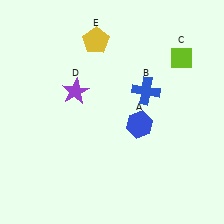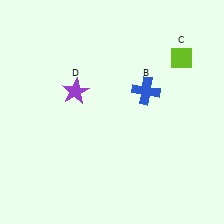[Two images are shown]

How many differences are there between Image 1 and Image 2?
There are 2 differences between the two images.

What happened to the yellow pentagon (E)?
The yellow pentagon (E) was removed in Image 2. It was in the top-left area of Image 1.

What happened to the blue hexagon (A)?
The blue hexagon (A) was removed in Image 2. It was in the bottom-right area of Image 1.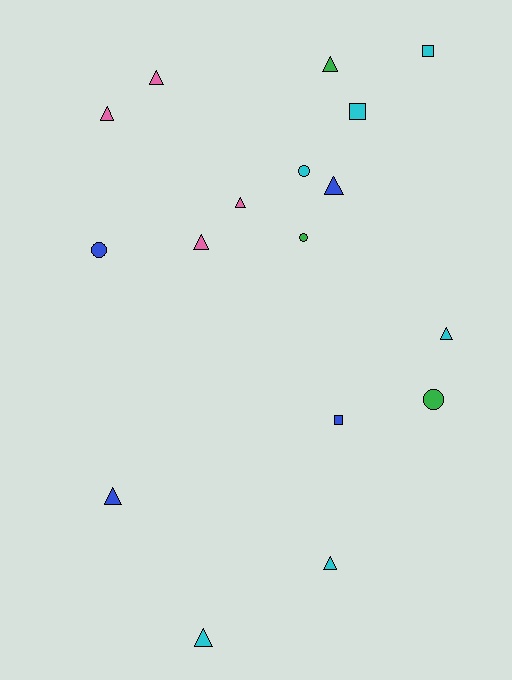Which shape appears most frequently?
Triangle, with 10 objects.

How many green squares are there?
There are no green squares.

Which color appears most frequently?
Cyan, with 6 objects.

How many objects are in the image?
There are 17 objects.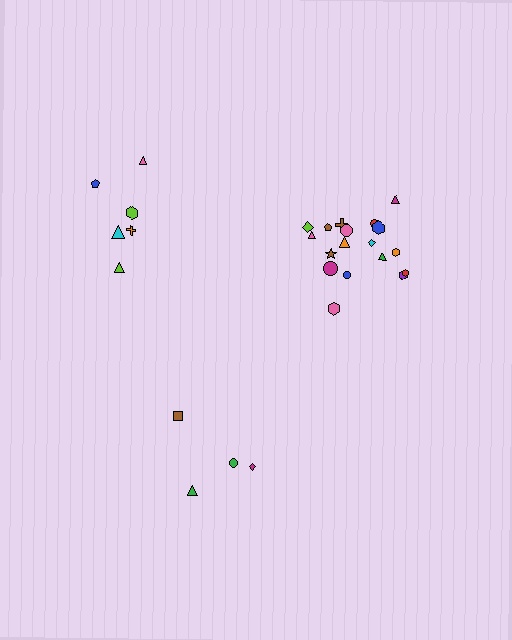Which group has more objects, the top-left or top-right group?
The top-right group.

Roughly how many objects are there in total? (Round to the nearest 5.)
Roughly 30 objects in total.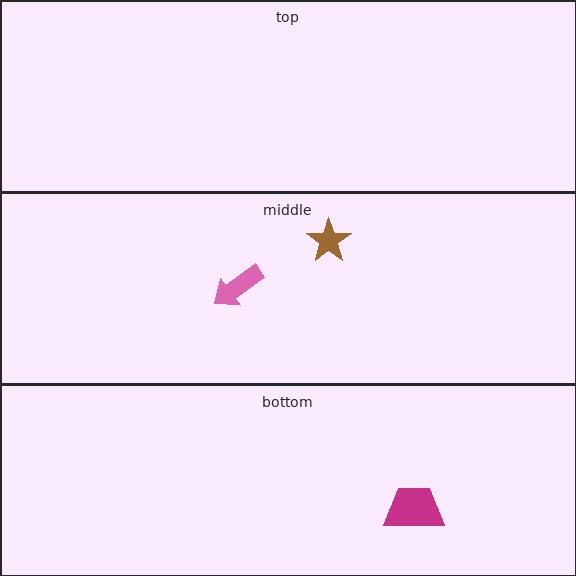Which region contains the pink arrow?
The middle region.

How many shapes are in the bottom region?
1.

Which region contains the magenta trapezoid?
The bottom region.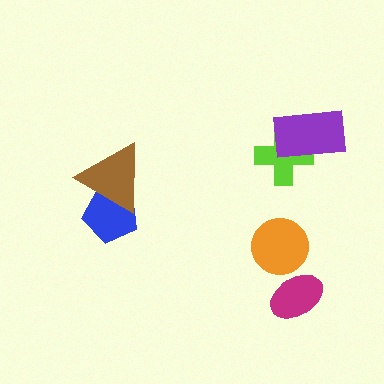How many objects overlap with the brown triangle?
1 object overlaps with the brown triangle.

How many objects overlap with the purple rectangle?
1 object overlaps with the purple rectangle.